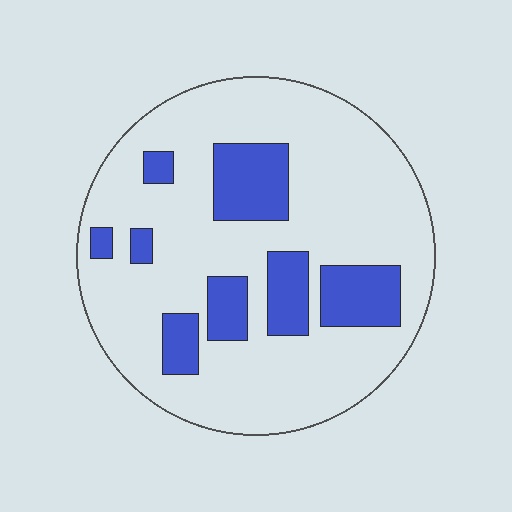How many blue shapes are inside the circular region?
8.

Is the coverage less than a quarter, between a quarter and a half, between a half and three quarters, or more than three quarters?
Less than a quarter.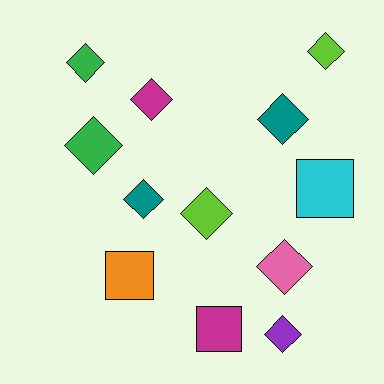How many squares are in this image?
There are 3 squares.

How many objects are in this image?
There are 12 objects.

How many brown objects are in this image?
There are no brown objects.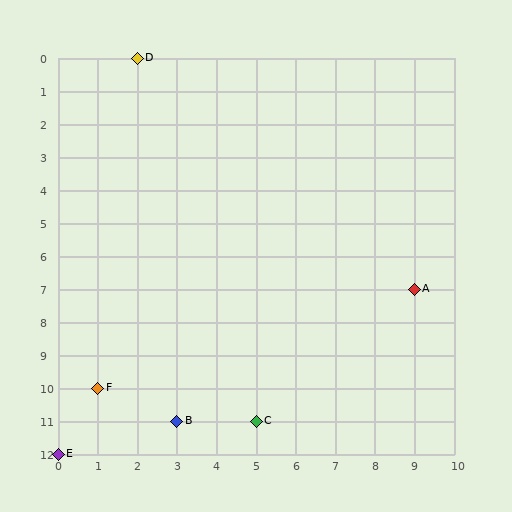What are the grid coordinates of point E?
Point E is at grid coordinates (0, 12).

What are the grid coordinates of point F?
Point F is at grid coordinates (1, 10).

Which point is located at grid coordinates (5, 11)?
Point C is at (5, 11).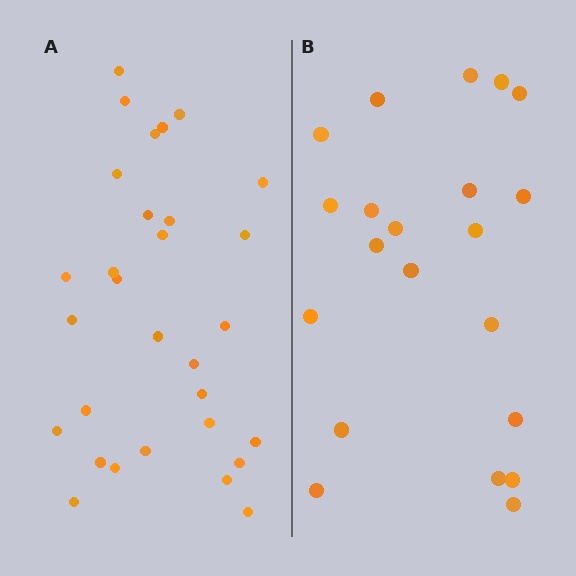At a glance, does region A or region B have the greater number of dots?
Region A (the left region) has more dots.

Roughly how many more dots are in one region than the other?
Region A has roughly 8 or so more dots than region B.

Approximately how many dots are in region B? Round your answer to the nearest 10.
About 20 dots. (The exact count is 21, which rounds to 20.)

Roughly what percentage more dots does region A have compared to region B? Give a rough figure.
About 45% more.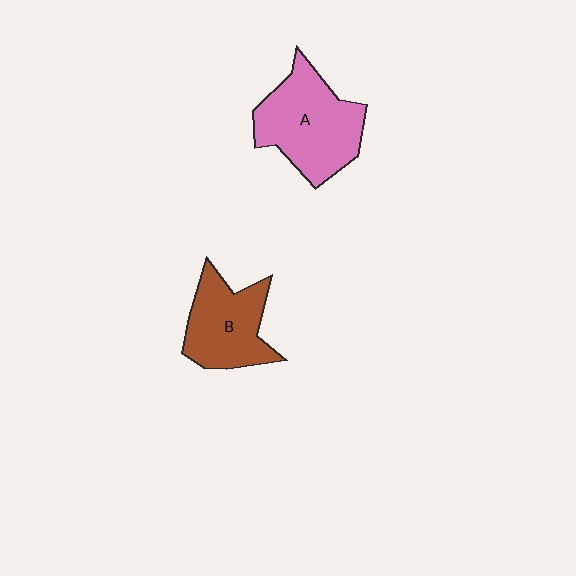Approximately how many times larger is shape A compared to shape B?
Approximately 1.3 times.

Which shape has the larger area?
Shape A (pink).